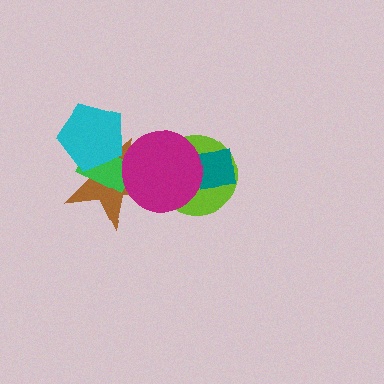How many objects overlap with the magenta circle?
4 objects overlap with the magenta circle.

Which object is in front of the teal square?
The magenta circle is in front of the teal square.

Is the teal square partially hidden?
Yes, it is partially covered by another shape.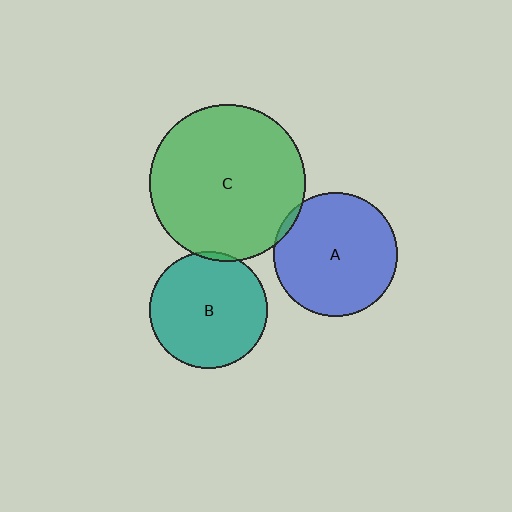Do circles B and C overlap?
Yes.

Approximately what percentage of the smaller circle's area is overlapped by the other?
Approximately 5%.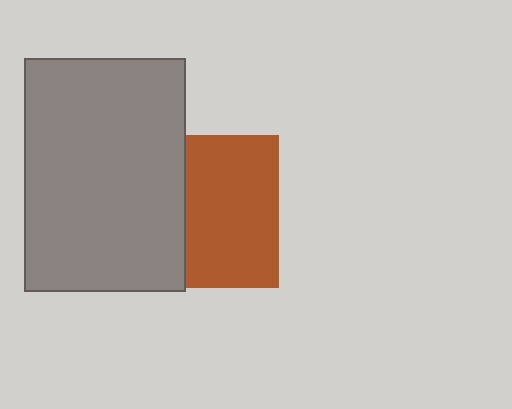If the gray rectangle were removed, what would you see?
You would see the complete brown square.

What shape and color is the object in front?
The object in front is a gray rectangle.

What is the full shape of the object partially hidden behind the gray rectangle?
The partially hidden object is a brown square.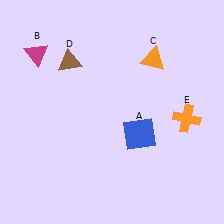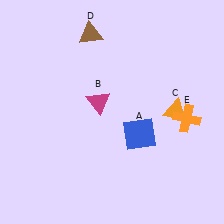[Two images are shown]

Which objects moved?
The objects that moved are: the magenta triangle (B), the orange triangle (C), the brown triangle (D).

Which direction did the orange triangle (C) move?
The orange triangle (C) moved down.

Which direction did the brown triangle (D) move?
The brown triangle (D) moved up.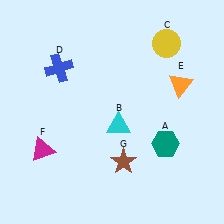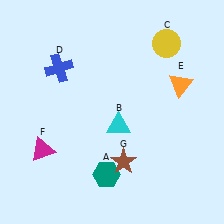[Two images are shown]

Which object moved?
The teal hexagon (A) moved left.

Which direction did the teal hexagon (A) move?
The teal hexagon (A) moved left.